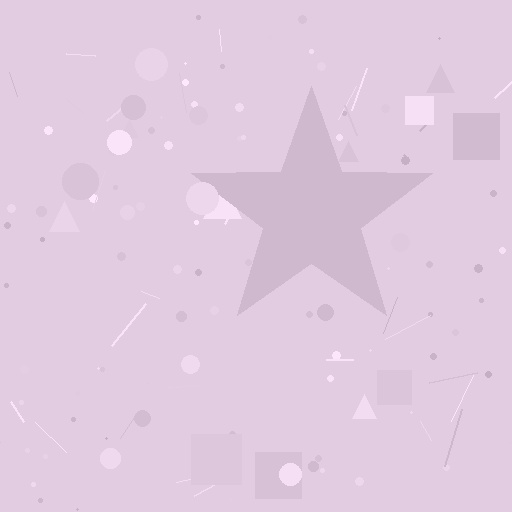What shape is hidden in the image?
A star is hidden in the image.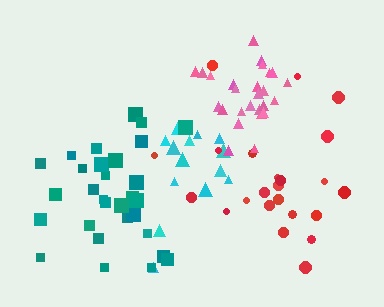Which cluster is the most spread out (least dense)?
Red.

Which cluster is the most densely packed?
Pink.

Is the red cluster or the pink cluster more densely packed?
Pink.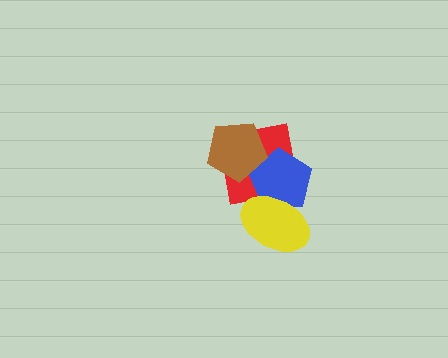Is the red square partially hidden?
Yes, it is partially covered by another shape.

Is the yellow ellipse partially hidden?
No, no other shape covers it.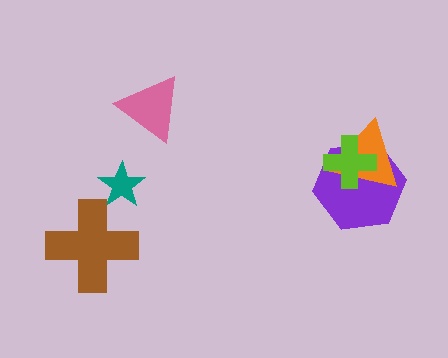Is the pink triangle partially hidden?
No, no other shape covers it.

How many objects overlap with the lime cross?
2 objects overlap with the lime cross.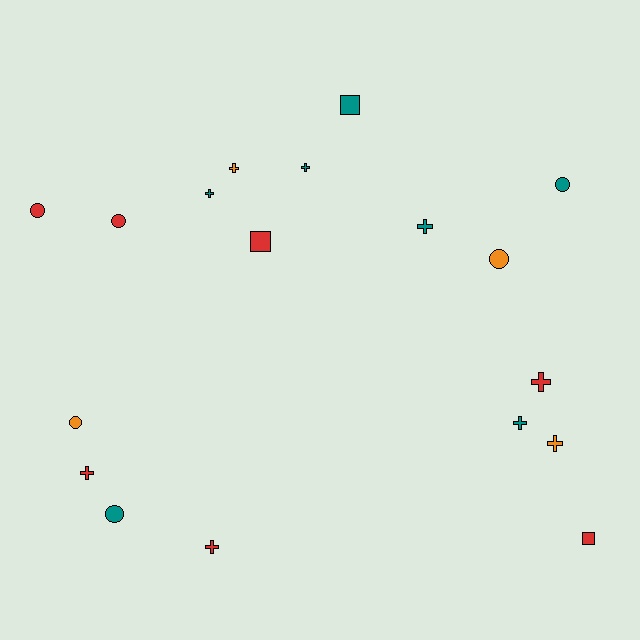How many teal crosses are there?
There are 4 teal crosses.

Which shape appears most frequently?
Cross, with 9 objects.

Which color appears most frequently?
Red, with 7 objects.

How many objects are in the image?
There are 18 objects.